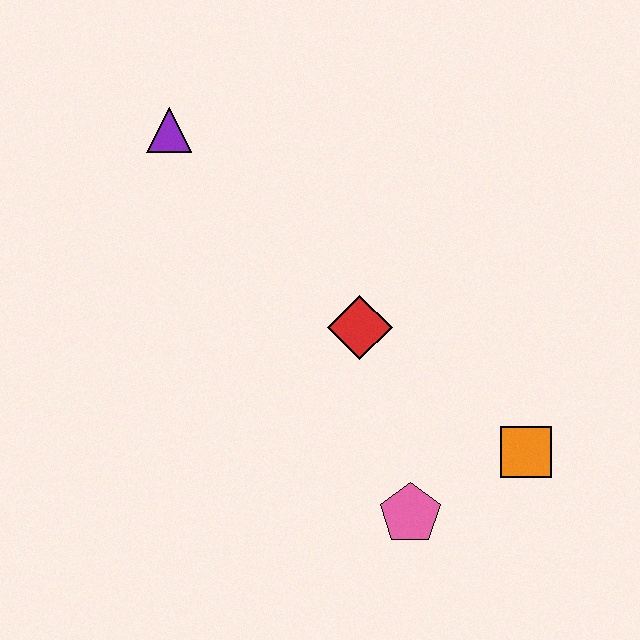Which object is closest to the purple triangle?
The red diamond is closest to the purple triangle.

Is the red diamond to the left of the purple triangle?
No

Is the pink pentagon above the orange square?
No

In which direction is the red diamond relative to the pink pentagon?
The red diamond is above the pink pentagon.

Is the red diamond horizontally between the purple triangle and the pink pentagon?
Yes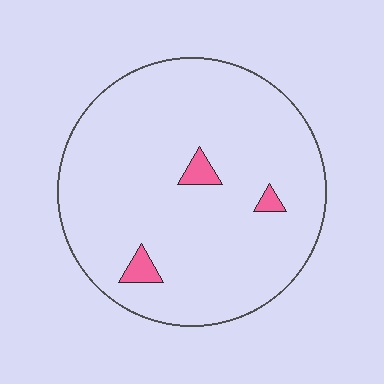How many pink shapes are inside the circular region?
3.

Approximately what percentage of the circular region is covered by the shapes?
Approximately 5%.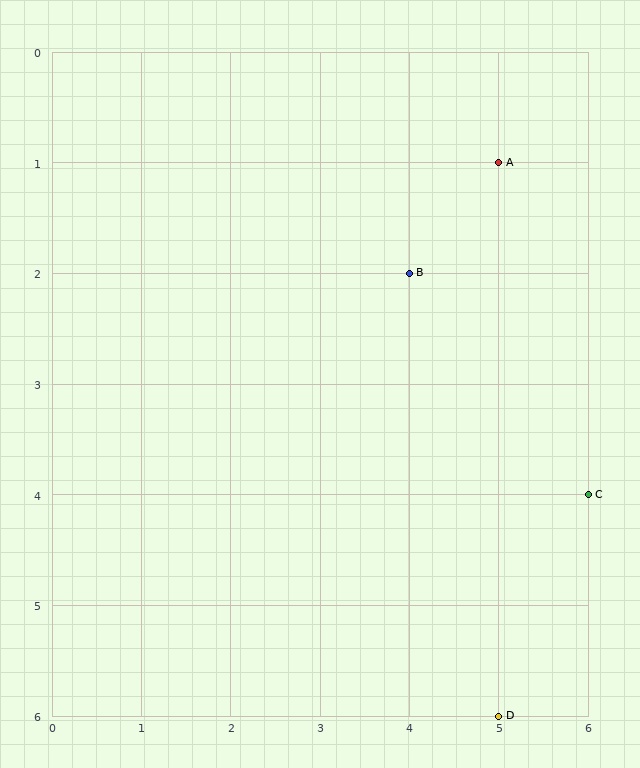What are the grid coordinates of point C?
Point C is at grid coordinates (6, 4).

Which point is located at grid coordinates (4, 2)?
Point B is at (4, 2).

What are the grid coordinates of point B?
Point B is at grid coordinates (4, 2).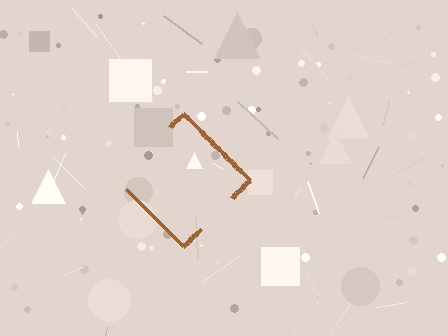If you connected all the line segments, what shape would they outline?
They would outline a diamond.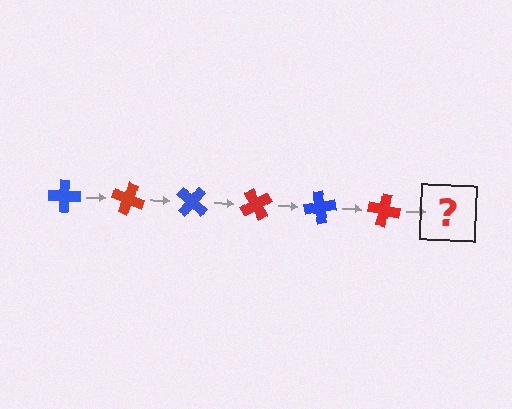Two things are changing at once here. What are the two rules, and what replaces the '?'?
The two rules are that it rotates 20 degrees each step and the color cycles through blue and red. The '?' should be a blue cross, rotated 120 degrees from the start.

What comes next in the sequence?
The next element should be a blue cross, rotated 120 degrees from the start.